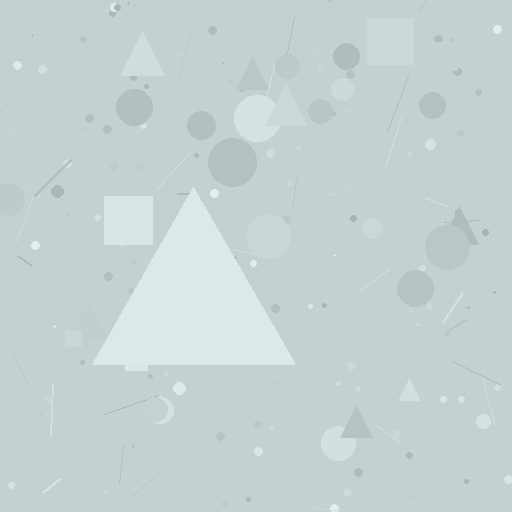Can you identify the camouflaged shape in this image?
The camouflaged shape is a triangle.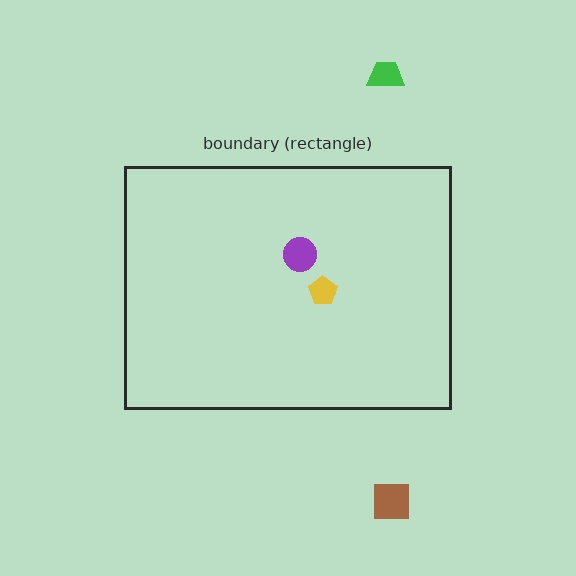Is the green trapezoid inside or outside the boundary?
Outside.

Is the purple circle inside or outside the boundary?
Inside.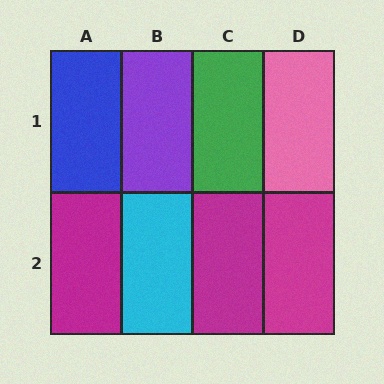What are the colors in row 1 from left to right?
Blue, purple, green, pink.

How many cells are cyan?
1 cell is cyan.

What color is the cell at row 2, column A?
Magenta.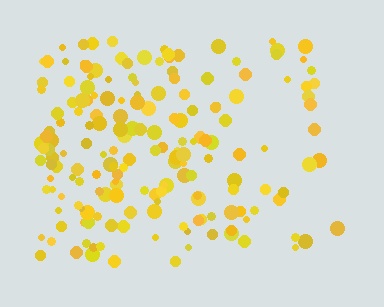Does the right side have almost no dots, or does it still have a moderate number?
Still a moderate number, just noticeably fewer than the left.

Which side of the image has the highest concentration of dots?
The left.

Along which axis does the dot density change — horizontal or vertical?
Horizontal.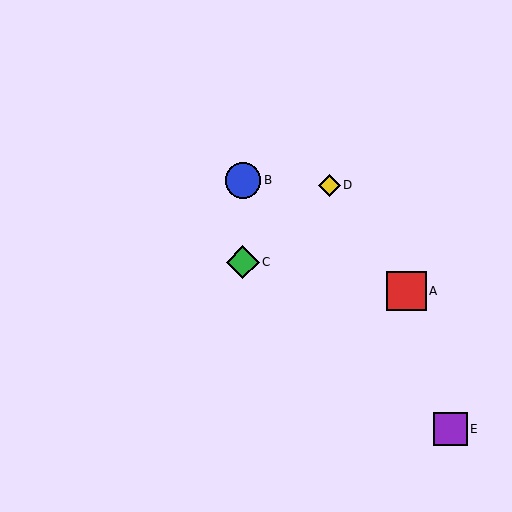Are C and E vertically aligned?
No, C is at x≈243 and E is at x≈450.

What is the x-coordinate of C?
Object C is at x≈243.